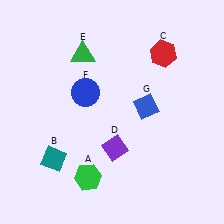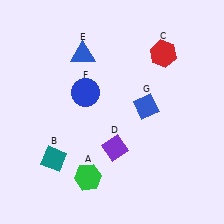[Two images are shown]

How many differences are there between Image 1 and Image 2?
There is 1 difference between the two images.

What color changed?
The triangle (E) changed from green in Image 1 to blue in Image 2.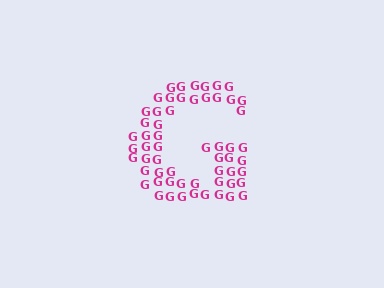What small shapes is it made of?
It is made of small letter G's.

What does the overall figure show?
The overall figure shows the letter G.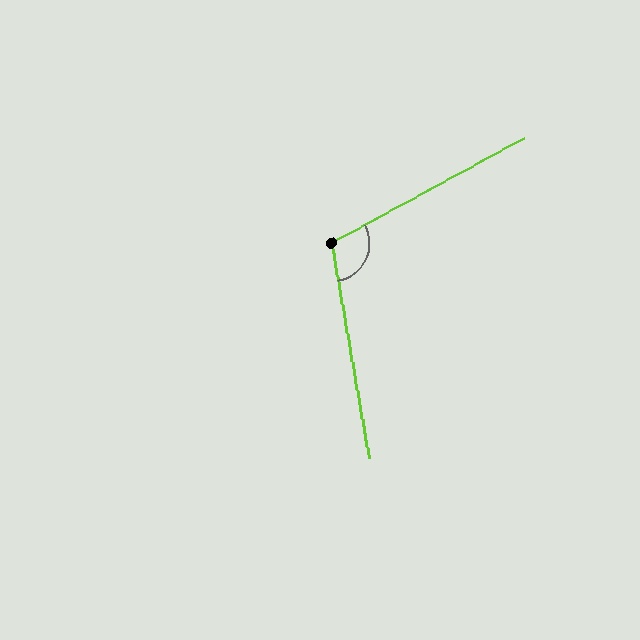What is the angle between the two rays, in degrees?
Approximately 109 degrees.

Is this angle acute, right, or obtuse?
It is obtuse.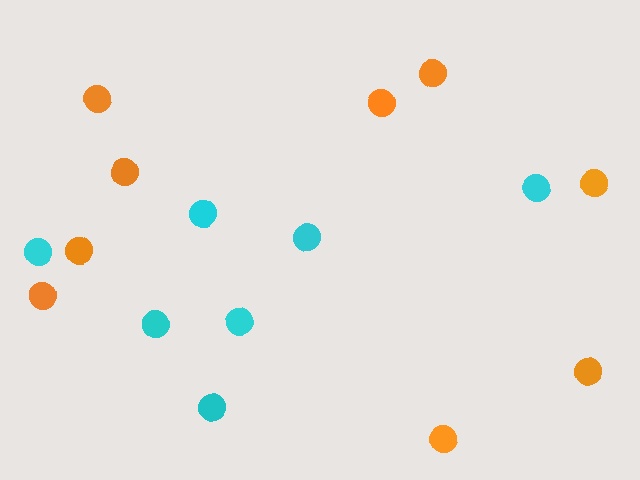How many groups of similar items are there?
There are 2 groups: one group of orange circles (9) and one group of cyan circles (7).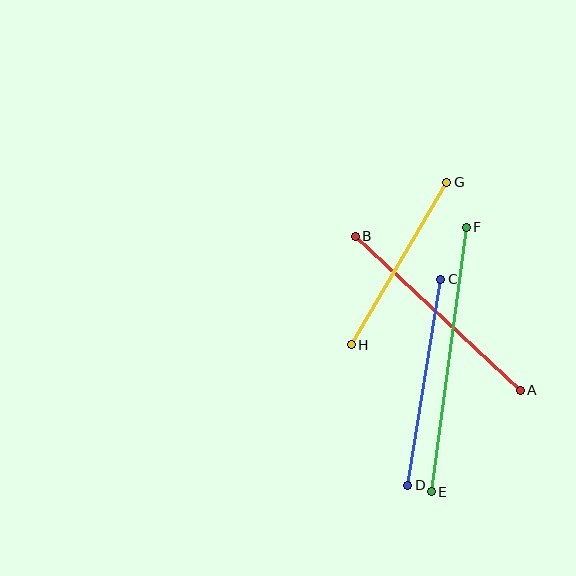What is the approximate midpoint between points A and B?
The midpoint is at approximately (438, 313) pixels.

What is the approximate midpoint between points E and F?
The midpoint is at approximately (449, 359) pixels.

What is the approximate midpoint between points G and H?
The midpoint is at approximately (399, 264) pixels.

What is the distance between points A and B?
The distance is approximately 226 pixels.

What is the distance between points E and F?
The distance is approximately 267 pixels.